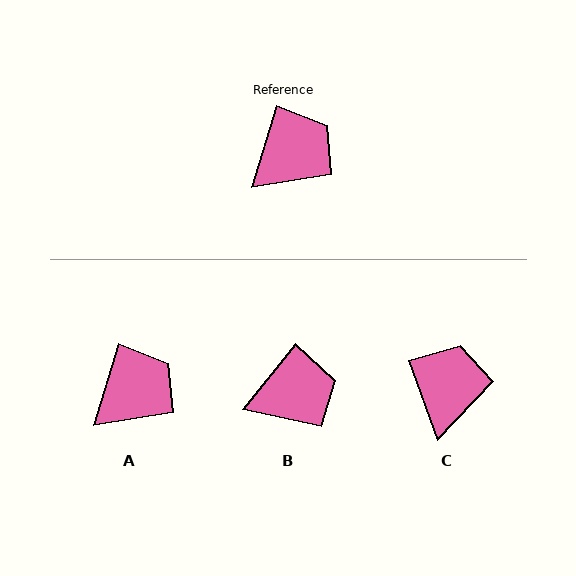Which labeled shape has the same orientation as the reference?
A.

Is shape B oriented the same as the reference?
No, it is off by about 21 degrees.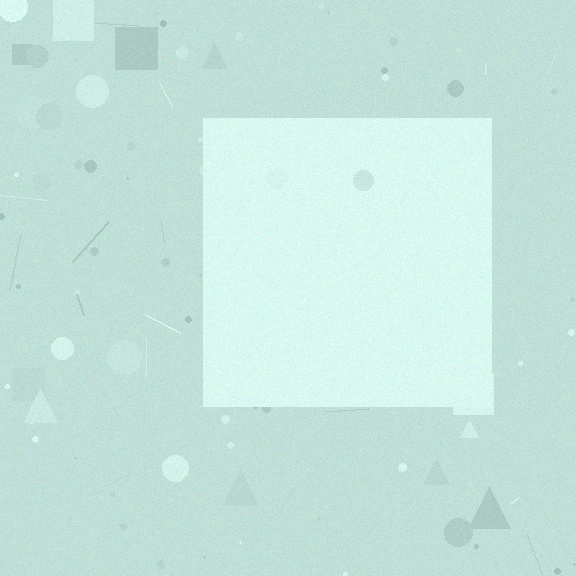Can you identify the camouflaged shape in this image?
The camouflaged shape is a square.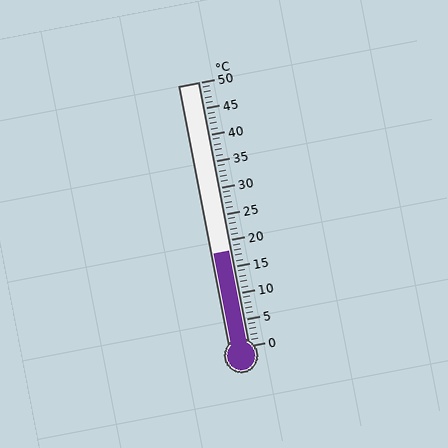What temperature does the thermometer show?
The thermometer shows approximately 18°C.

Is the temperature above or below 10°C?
The temperature is above 10°C.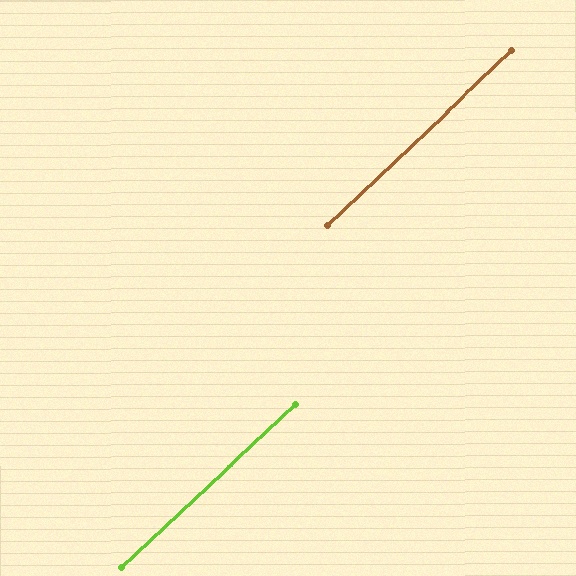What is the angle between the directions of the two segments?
Approximately 0 degrees.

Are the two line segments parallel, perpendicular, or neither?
Parallel — their directions differ by only 0.2°.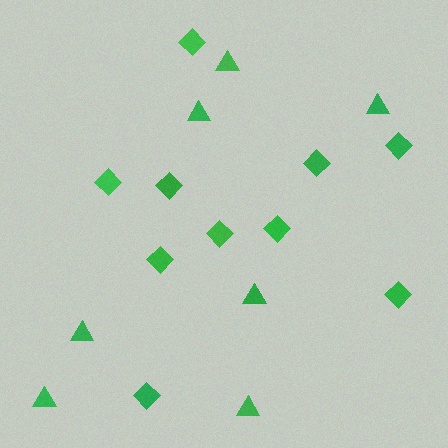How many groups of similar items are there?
There are 2 groups: one group of triangles (7) and one group of diamonds (10).